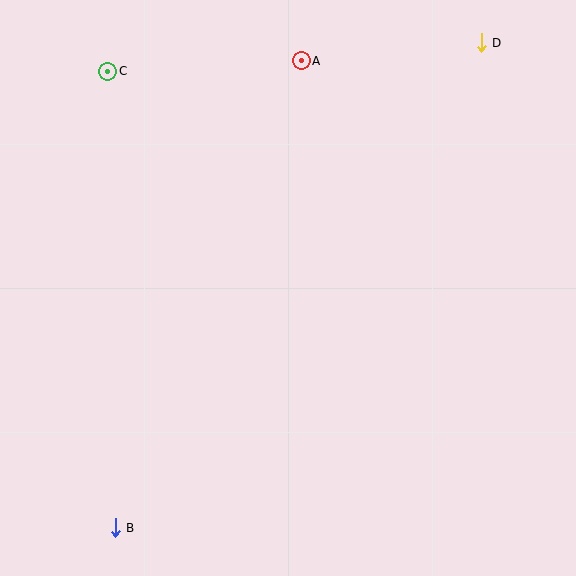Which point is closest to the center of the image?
Point A at (301, 61) is closest to the center.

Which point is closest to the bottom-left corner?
Point B is closest to the bottom-left corner.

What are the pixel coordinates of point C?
Point C is at (108, 71).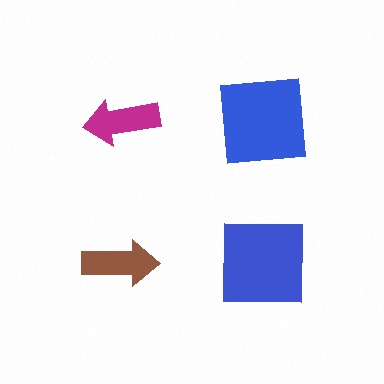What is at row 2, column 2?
A blue square.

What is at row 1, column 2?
A blue square.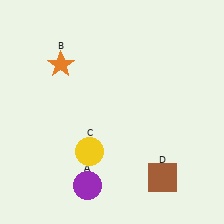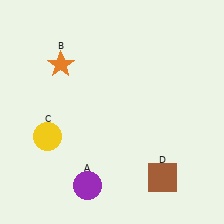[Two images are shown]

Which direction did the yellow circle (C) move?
The yellow circle (C) moved left.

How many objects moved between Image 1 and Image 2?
1 object moved between the two images.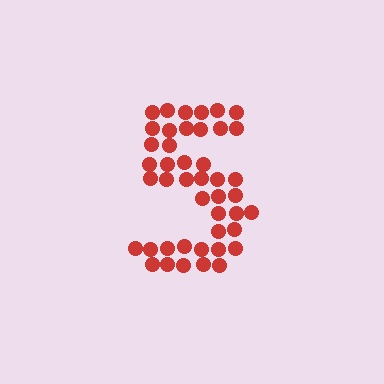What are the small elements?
The small elements are circles.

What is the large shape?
The large shape is the digit 5.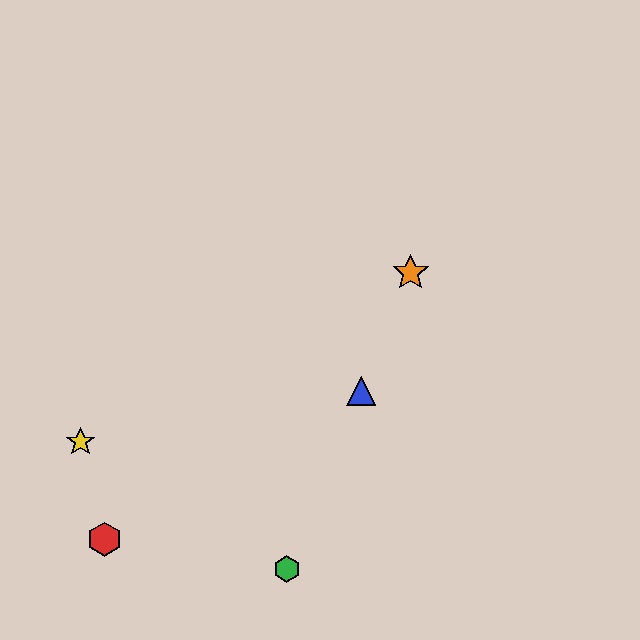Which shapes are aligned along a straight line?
The blue triangle, the green hexagon, the purple star, the orange star are aligned along a straight line.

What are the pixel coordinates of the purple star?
The purple star is at (411, 271).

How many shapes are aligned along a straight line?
4 shapes (the blue triangle, the green hexagon, the purple star, the orange star) are aligned along a straight line.